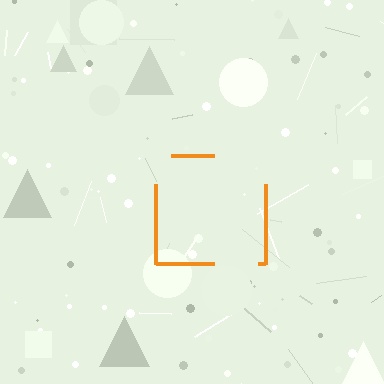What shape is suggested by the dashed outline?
The dashed outline suggests a square.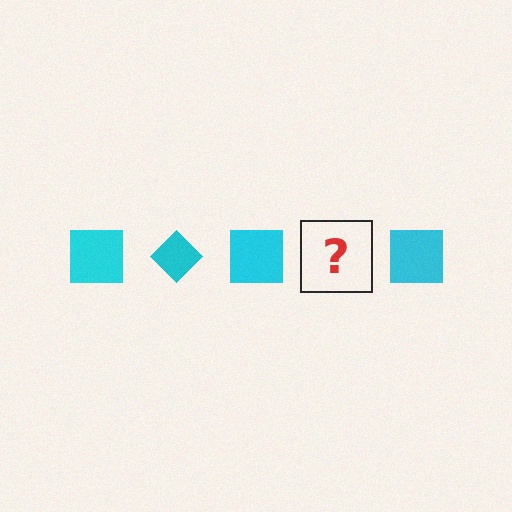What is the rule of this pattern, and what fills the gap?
The rule is that the pattern cycles through square, diamond shapes in cyan. The gap should be filled with a cyan diamond.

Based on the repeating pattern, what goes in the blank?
The blank should be a cyan diamond.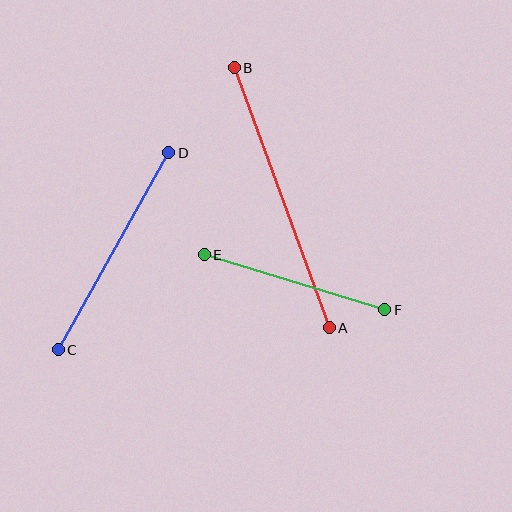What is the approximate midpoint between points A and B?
The midpoint is at approximately (282, 198) pixels.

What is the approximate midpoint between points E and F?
The midpoint is at approximately (295, 282) pixels.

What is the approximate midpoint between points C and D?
The midpoint is at approximately (114, 251) pixels.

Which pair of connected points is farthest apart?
Points A and B are farthest apart.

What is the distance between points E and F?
The distance is approximately 189 pixels.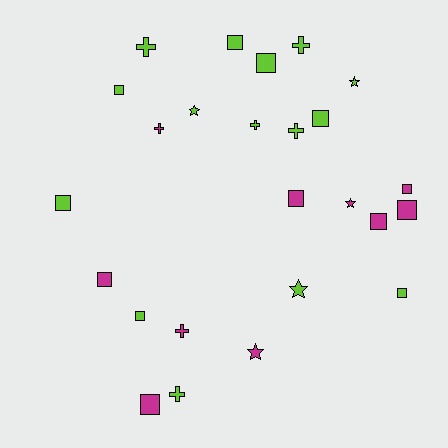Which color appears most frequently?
Lime, with 15 objects.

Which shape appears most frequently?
Square, with 13 objects.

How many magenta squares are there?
There are 6 magenta squares.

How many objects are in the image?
There are 25 objects.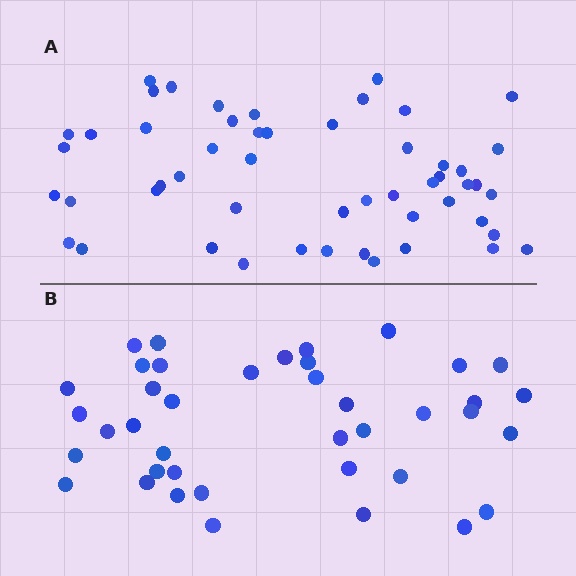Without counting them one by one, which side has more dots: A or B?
Region A (the top region) has more dots.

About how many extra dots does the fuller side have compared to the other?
Region A has roughly 12 or so more dots than region B.